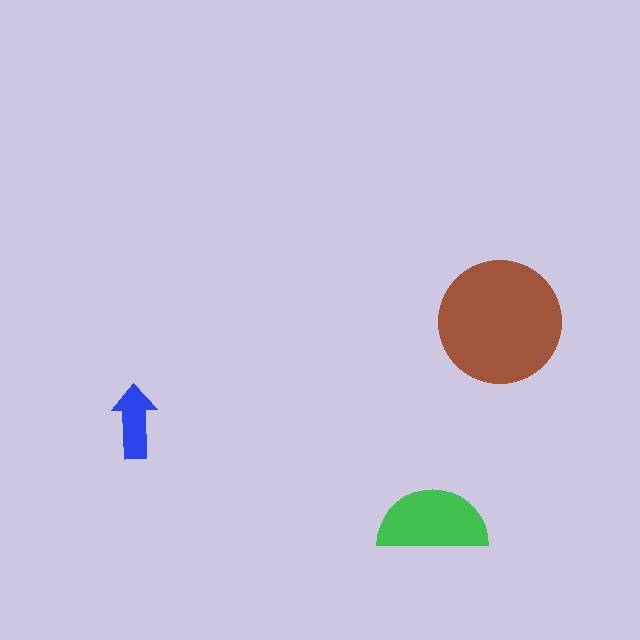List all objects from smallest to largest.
The blue arrow, the green semicircle, the brown circle.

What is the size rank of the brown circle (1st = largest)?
1st.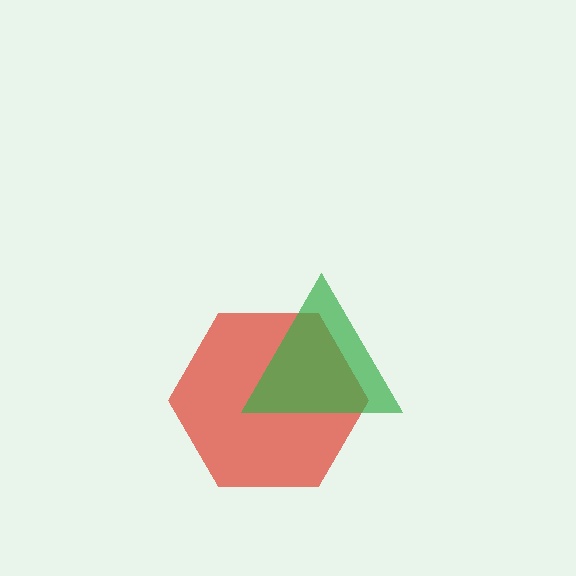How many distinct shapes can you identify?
There are 2 distinct shapes: a red hexagon, a green triangle.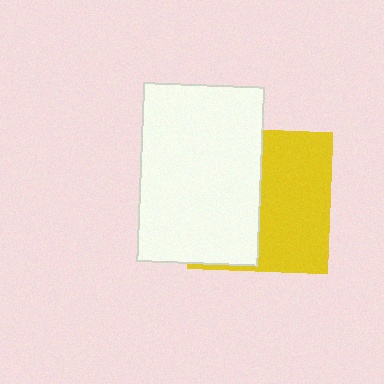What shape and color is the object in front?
The object in front is a white rectangle.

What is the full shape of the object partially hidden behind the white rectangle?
The partially hidden object is a yellow square.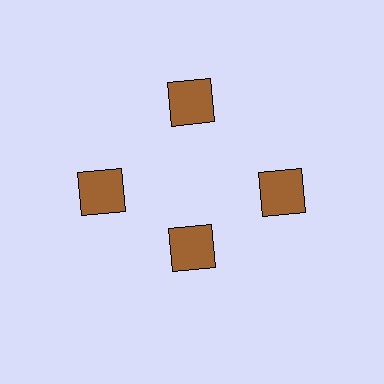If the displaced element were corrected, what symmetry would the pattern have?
It would have 4-fold rotational symmetry — the pattern would map onto itself every 90 degrees.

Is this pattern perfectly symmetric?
No. The 4 brown squares are arranged in a ring, but one element near the 6 o'clock position is pulled inward toward the center, breaking the 4-fold rotational symmetry.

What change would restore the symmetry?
The symmetry would be restored by moving it outward, back onto the ring so that all 4 squares sit at equal angles and equal distance from the center.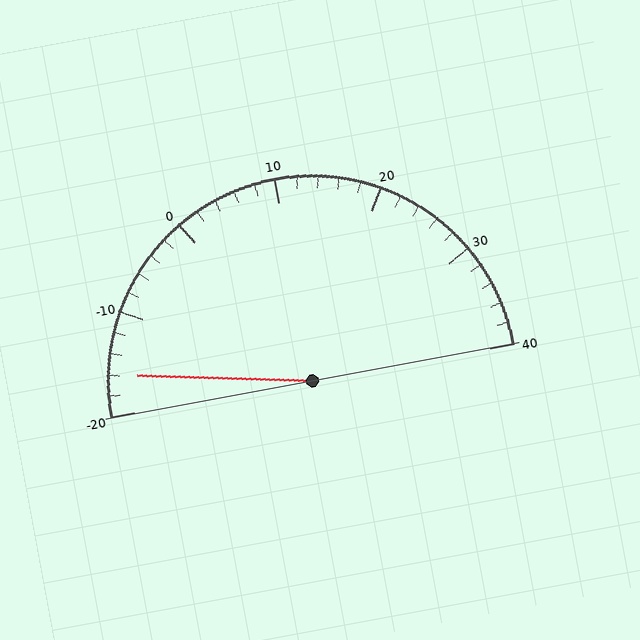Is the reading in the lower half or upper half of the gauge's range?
The reading is in the lower half of the range (-20 to 40).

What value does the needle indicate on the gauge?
The needle indicates approximately -16.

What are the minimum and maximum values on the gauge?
The gauge ranges from -20 to 40.